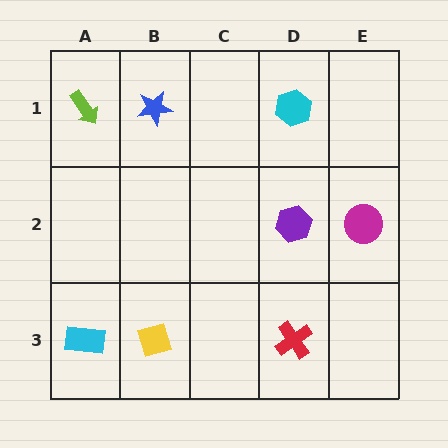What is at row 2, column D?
A purple hexagon.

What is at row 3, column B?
A yellow diamond.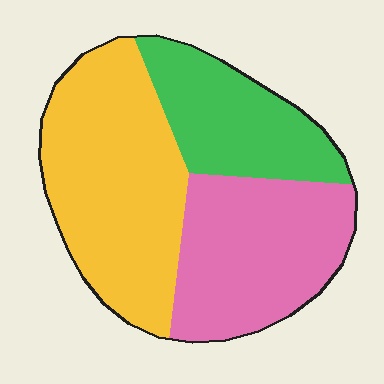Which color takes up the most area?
Yellow, at roughly 45%.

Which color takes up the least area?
Green, at roughly 25%.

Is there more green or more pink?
Pink.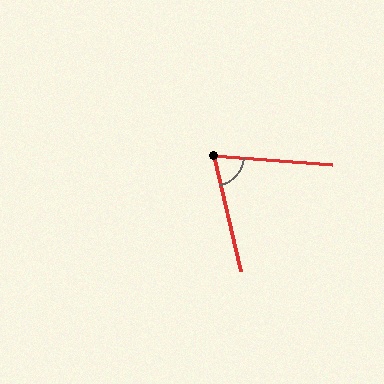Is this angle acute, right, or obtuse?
It is acute.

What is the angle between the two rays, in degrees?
Approximately 73 degrees.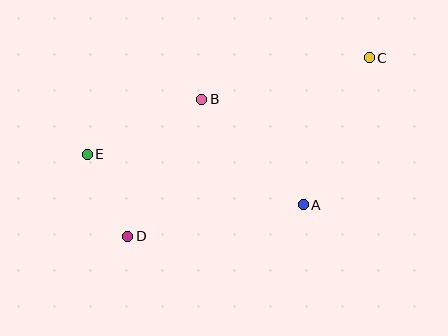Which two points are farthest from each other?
Points C and D are farthest from each other.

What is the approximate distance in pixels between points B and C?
The distance between B and C is approximately 172 pixels.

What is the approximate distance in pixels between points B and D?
The distance between B and D is approximately 156 pixels.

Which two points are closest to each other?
Points D and E are closest to each other.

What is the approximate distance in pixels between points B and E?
The distance between B and E is approximately 127 pixels.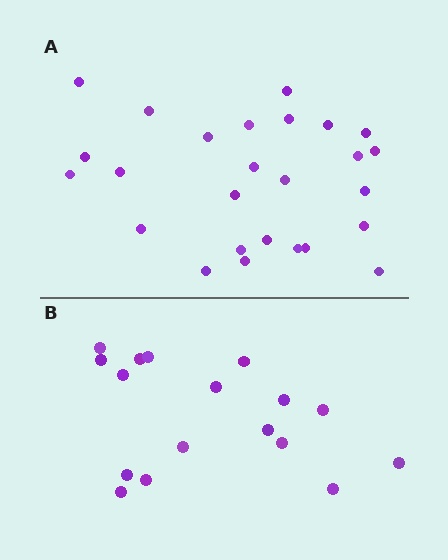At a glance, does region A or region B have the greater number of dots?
Region A (the top region) has more dots.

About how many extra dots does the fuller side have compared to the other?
Region A has roughly 8 or so more dots than region B.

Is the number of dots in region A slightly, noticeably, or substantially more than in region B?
Region A has substantially more. The ratio is roughly 1.5 to 1.